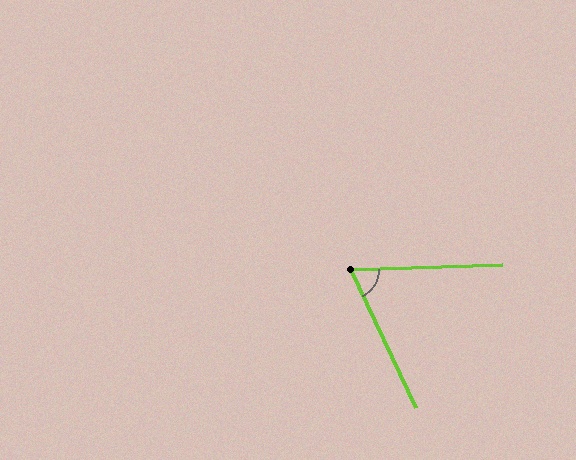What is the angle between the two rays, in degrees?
Approximately 67 degrees.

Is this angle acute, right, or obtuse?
It is acute.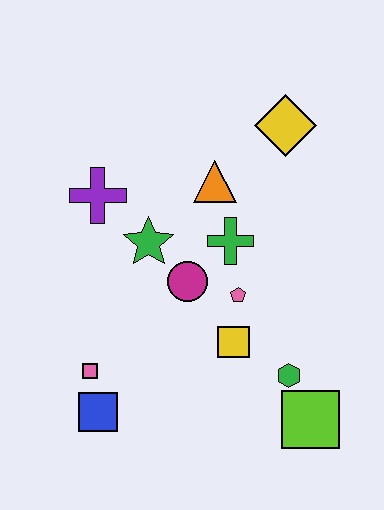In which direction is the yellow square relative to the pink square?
The yellow square is to the right of the pink square.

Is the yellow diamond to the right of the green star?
Yes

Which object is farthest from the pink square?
The yellow diamond is farthest from the pink square.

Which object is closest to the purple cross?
The green star is closest to the purple cross.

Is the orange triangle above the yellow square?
Yes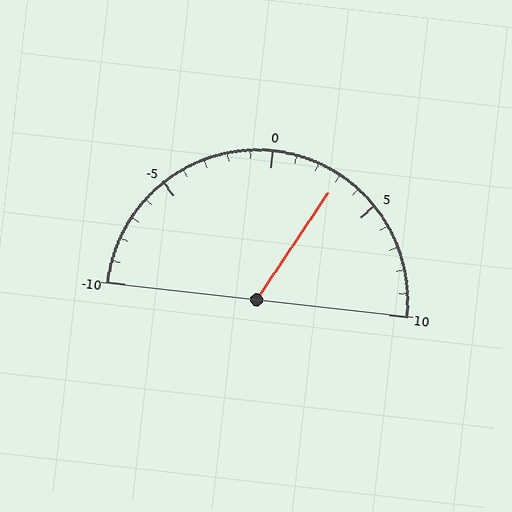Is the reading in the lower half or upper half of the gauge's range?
The reading is in the upper half of the range (-10 to 10).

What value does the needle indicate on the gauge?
The needle indicates approximately 3.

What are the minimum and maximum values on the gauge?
The gauge ranges from -10 to 10.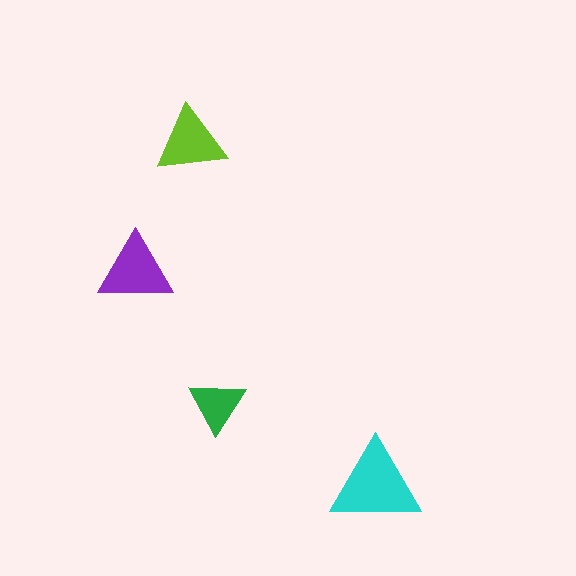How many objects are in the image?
There are 4 objects in the image.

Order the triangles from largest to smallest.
the cyan one, the purple one, the lime one, the green one.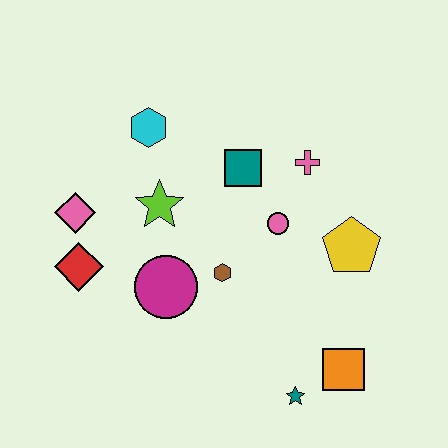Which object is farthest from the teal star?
The cyan hexagon is farthest from the teal star.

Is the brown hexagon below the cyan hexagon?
Yes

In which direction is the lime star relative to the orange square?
The lime star is to the left of the orange square.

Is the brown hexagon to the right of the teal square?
No